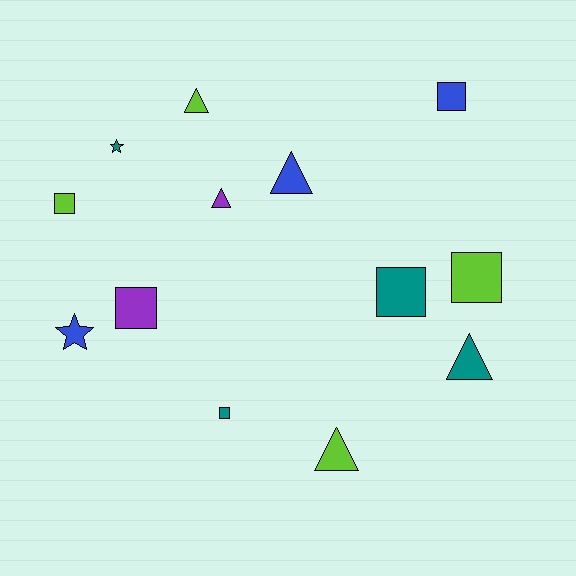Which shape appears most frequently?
Square, with 6 objects.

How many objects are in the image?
There are 13 objects.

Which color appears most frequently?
Teal, with 4 objects.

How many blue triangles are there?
There is 1 blue triangle.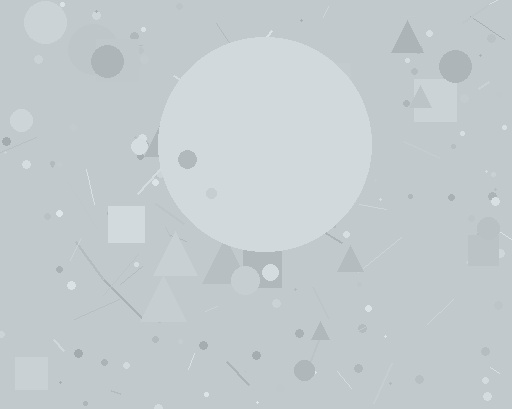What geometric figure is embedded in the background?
A circle is embedded in the background.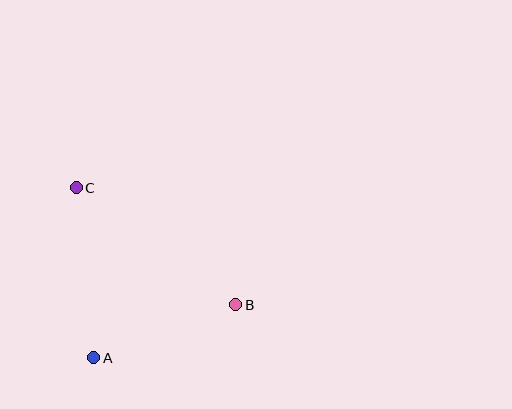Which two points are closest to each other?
Points A and B are closest to each other.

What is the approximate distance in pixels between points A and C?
The distance between A and C is approximately 171 pixels.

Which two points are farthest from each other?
Points B and C are farthest from each other.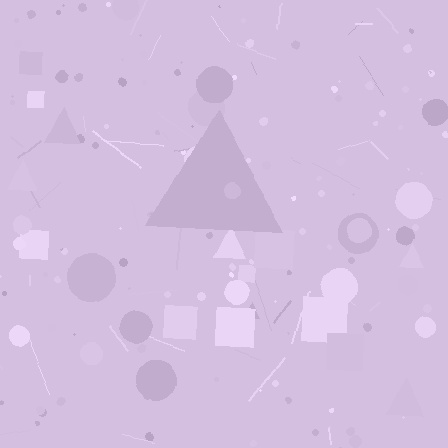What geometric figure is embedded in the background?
A triangle is embedded in the background.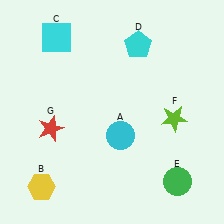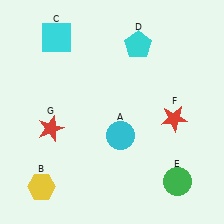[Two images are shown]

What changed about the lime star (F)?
In Image 1, F is lime. In Image 2, it changed to red.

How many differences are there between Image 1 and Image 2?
There is 1 difference between the two images.